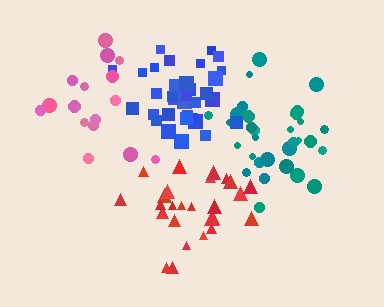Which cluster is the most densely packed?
Blue.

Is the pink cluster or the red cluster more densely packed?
Red.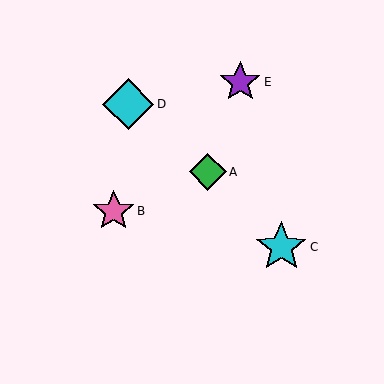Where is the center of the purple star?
The center of the purple star is at (240, 82).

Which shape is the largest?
The cyan star (labeled C) is the largest.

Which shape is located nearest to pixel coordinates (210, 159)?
The green diamond (labeled A) at (208, 172) is nearest to that location.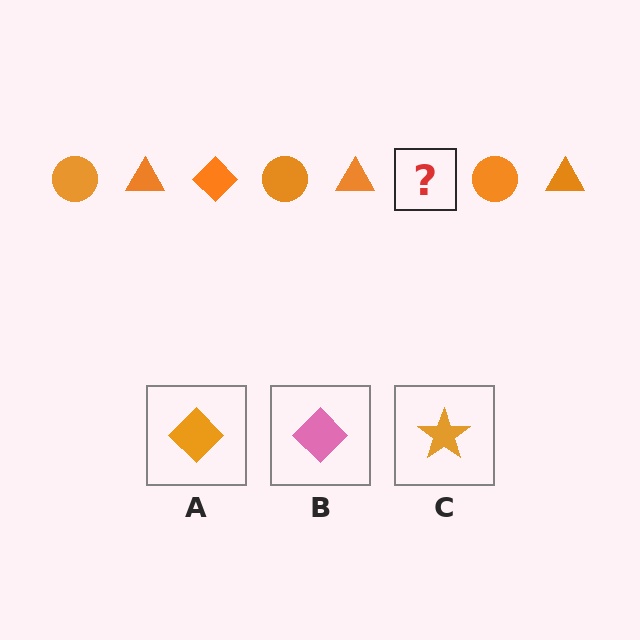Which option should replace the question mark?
Option A.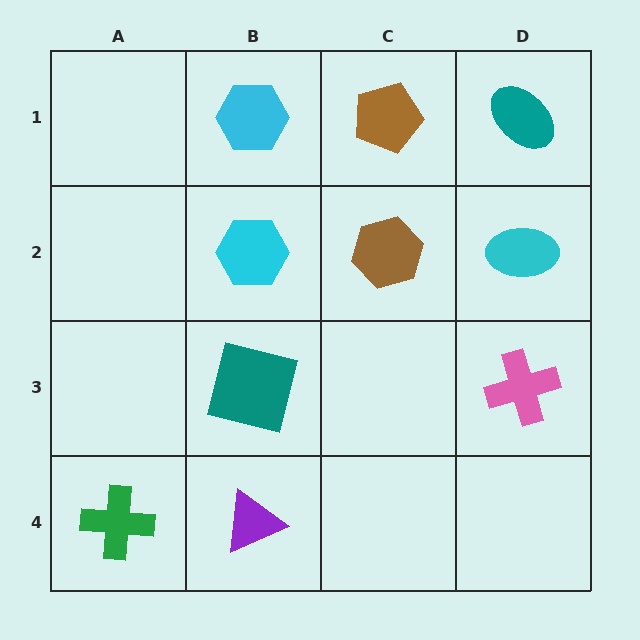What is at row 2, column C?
A brown hexagon.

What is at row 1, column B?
A cyan hexagon.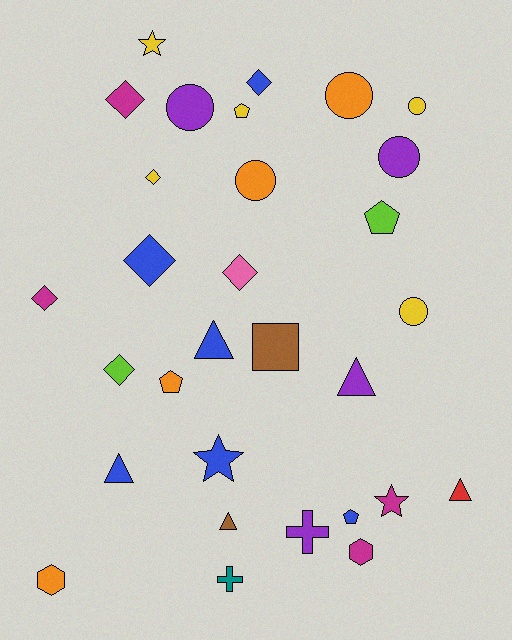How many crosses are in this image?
There are 2 crosses.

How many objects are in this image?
There are 30 objects.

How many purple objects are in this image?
There are 4 purple objects.